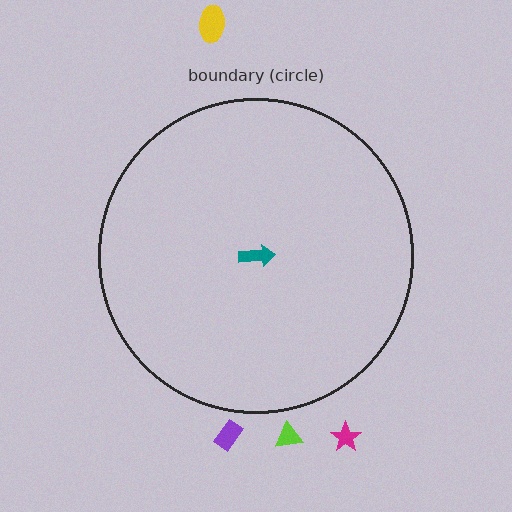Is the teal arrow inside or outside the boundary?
Inside.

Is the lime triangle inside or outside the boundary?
Outside.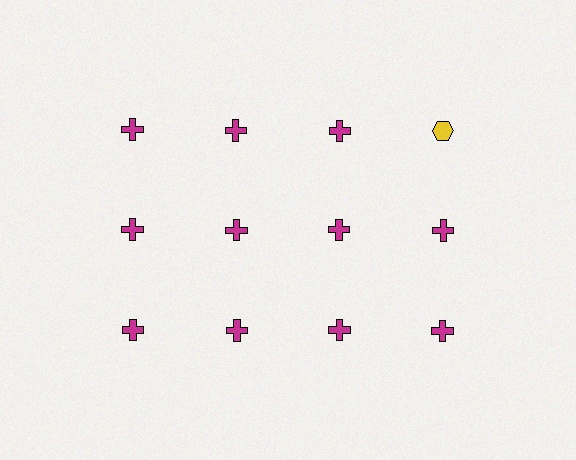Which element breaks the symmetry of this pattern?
The yellow hexagon in the top row, second from right column breaks the symmetry. All other shapes are magenta crosses.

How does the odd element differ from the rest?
It differs in both color (yellow instead of magenta) and shape (hexagon instead of cross).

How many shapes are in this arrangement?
There are 12 shapes arranged in a grid pattern.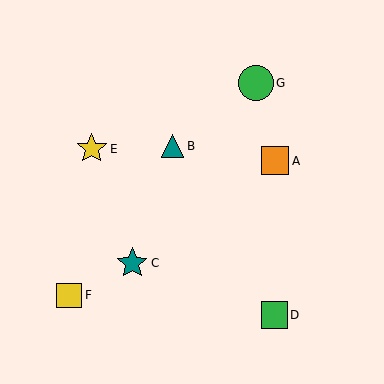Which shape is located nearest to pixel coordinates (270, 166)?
The orange square (labeled A) at (275, 161) is nearest to that location.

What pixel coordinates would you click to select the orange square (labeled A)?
Click at (275, 161) to select the orange square A.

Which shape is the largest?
The green circle (labeled G) is the largest.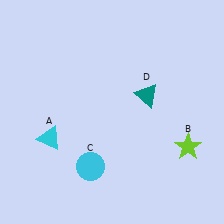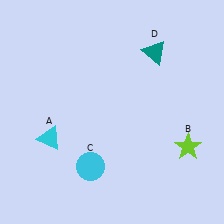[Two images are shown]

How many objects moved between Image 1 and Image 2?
1 object moved between the two images.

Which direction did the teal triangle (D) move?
The teal triangle (D) moved up.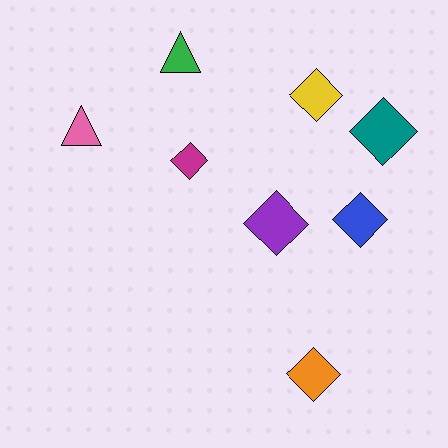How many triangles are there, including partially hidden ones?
There are 2 triangles.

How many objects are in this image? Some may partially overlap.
There are 8 objects.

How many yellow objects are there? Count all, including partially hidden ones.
There is 1 yellow object.